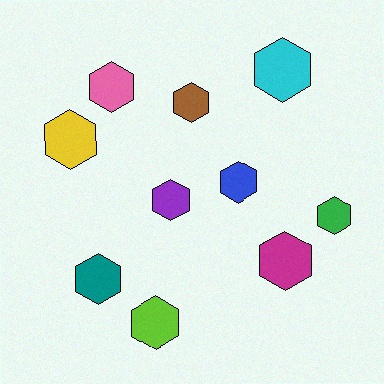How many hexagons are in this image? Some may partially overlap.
There are 10 hexagons.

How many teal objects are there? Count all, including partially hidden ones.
There is 1 teal object.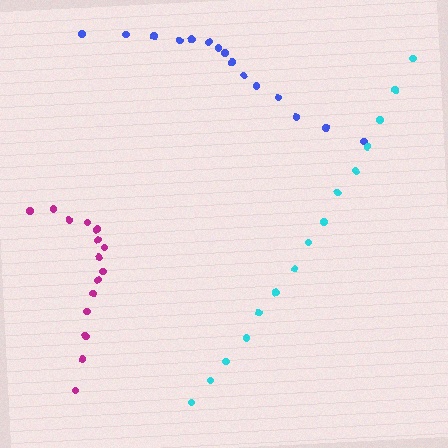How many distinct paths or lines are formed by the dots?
There are 3 distinct paths.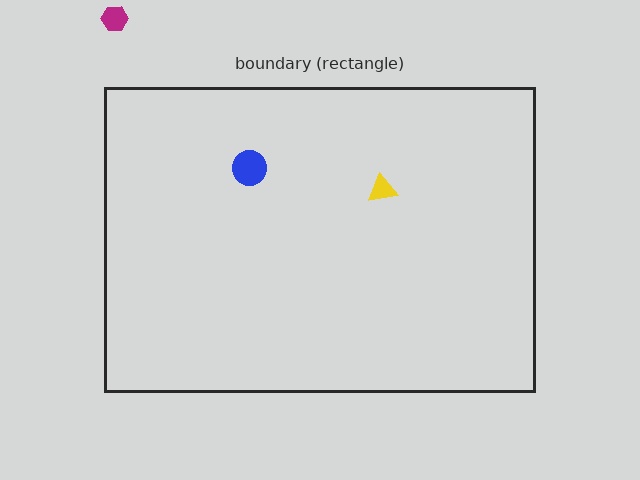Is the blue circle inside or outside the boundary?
Inside.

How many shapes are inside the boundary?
2 inside, 1 outside.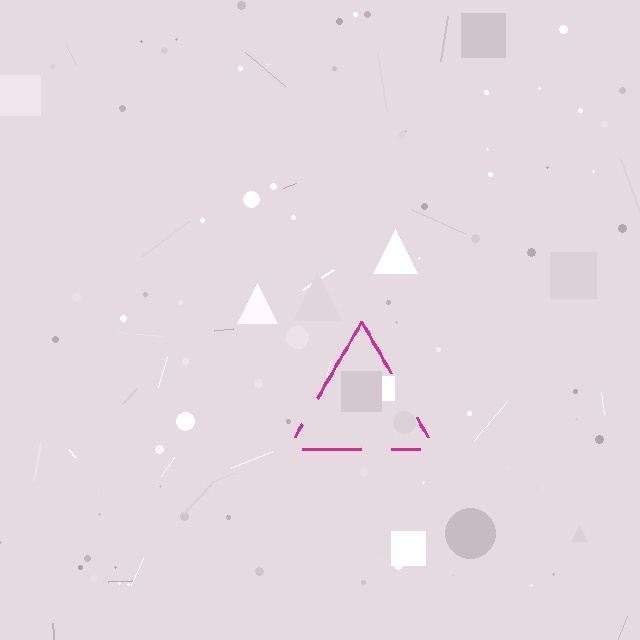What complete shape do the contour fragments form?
The contour fragments form a triangle.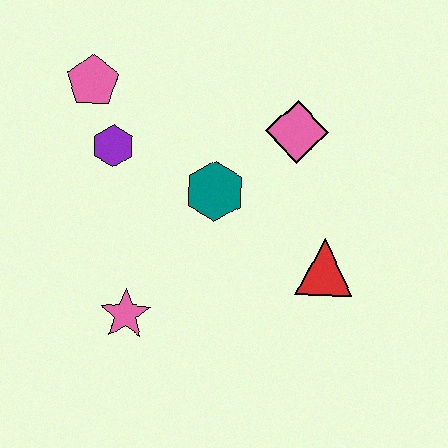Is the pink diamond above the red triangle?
Yes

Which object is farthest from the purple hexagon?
The red triangle is farthest from the purple hexagon.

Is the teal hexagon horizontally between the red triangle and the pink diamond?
No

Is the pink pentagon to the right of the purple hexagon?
No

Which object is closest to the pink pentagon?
The purple hexagon is closest to the pink pentagon.